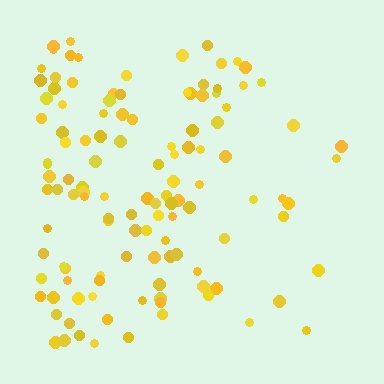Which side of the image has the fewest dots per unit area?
The right.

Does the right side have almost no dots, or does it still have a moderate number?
Still a moderate number, just noticeably fewer than the left.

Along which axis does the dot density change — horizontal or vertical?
Horizontal.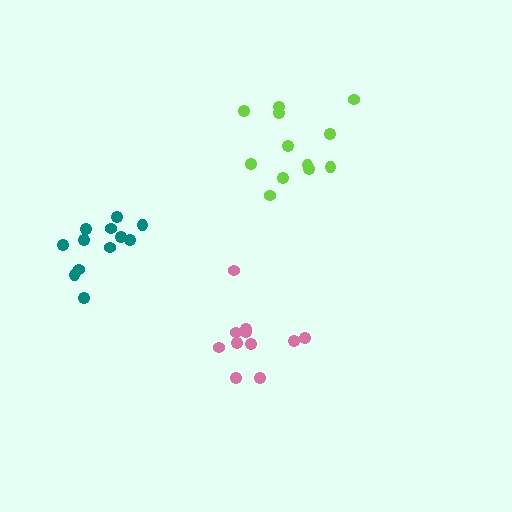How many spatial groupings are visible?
There are 3 spatial groupings.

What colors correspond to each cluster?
The clusters are colored: lime, pink, teal.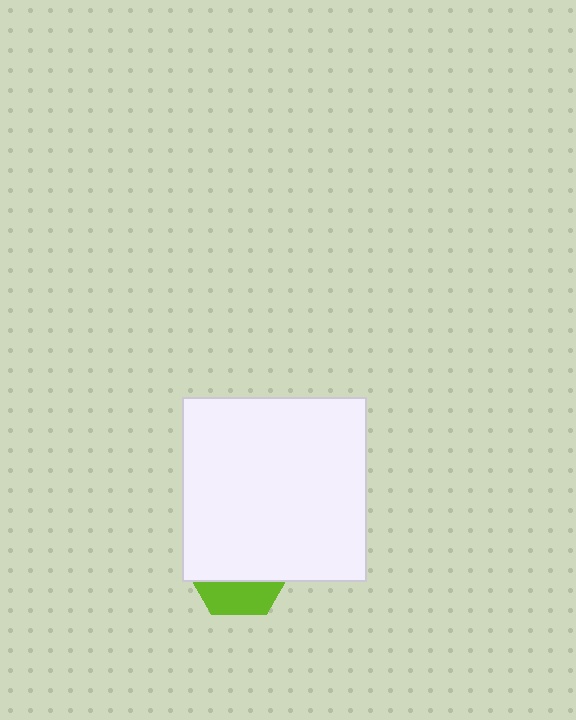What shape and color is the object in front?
The object in front is a white square.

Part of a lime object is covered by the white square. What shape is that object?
It is a hexagon.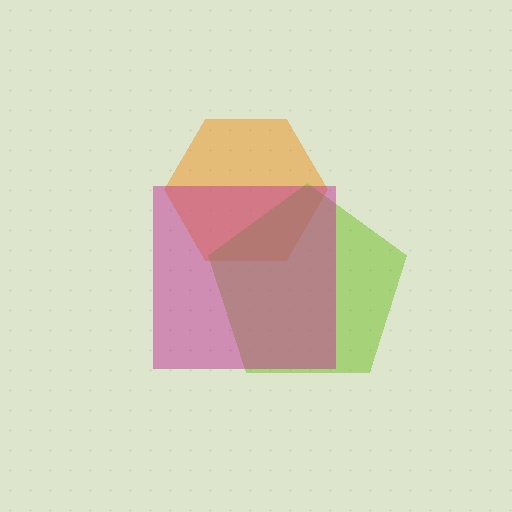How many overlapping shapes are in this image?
There are 3 overlapping shapes in the image.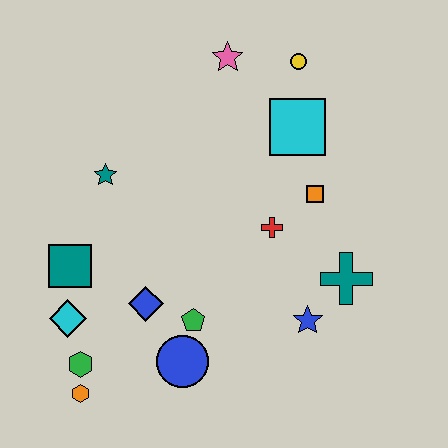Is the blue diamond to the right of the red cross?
No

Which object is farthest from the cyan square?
The orange hexagon is farthest from the cyan square.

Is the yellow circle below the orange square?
No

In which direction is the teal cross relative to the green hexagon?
The teal cross is to the right of the green hexagon.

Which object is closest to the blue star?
The teal cross is closest to the blue star.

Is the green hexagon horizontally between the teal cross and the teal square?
Yes